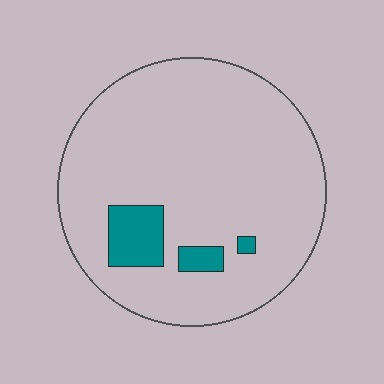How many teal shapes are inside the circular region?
3.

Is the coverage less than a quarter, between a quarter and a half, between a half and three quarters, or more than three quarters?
Less than a quarter.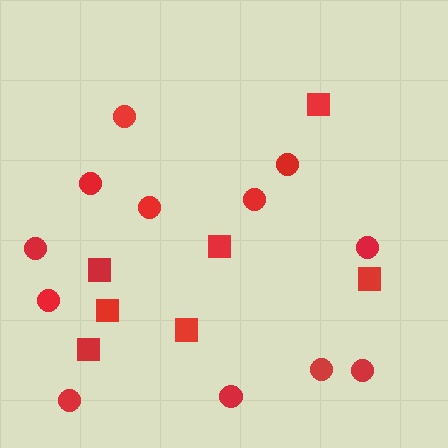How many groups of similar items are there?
There are 2 groups: one group of squares (7) and one group of circles (12).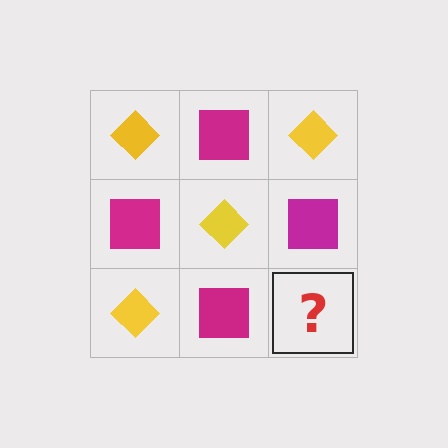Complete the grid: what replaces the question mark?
The question mark should be replaced with a yellow diamond.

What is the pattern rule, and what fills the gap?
The rule is that it alternates yellow diamond and magenta square in a checkerboard pattern. The gap should be filled with a yellow diamond.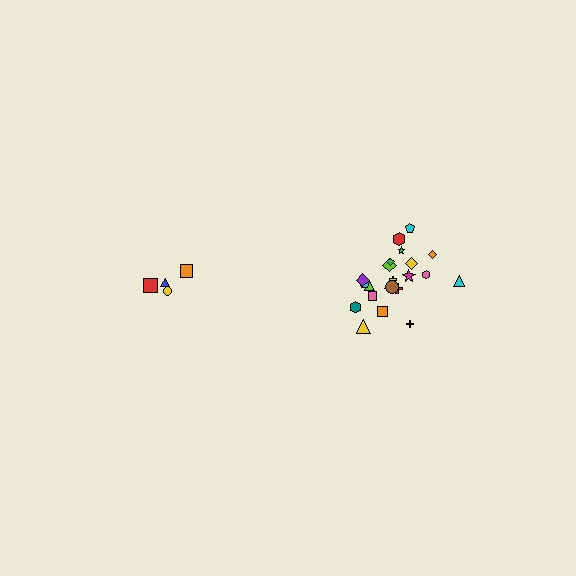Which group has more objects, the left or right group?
The right group.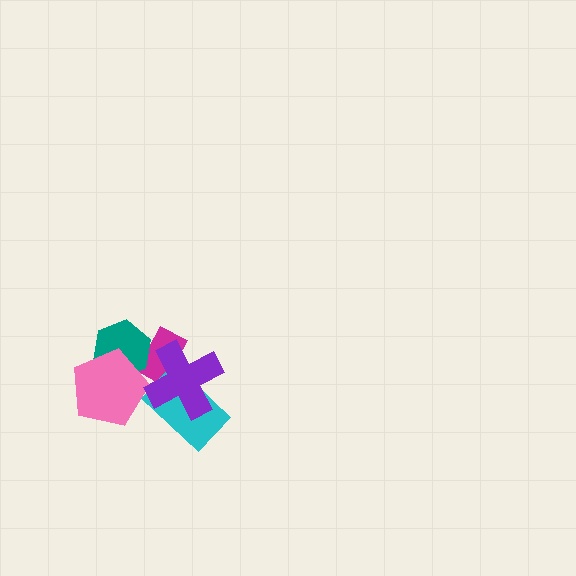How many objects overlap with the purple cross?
2 objects overlap with the purple cross.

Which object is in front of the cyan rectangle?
The purple cross is in front of the cyan rectangle.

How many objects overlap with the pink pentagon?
1 object overlaps with the pink pentagon.